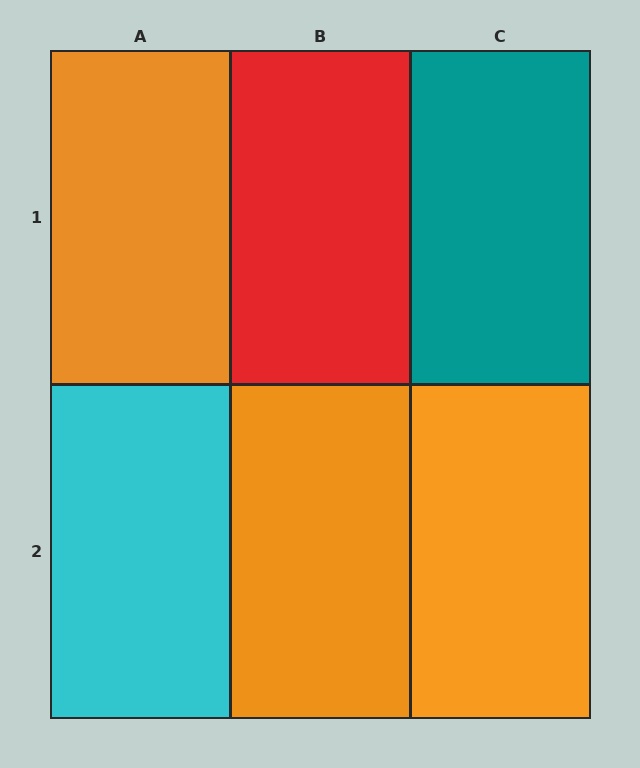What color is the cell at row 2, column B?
Orange.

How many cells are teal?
1 cell is teal.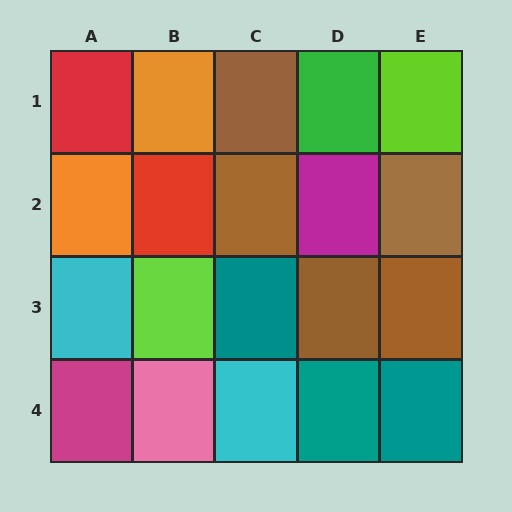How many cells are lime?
2 cells are lime.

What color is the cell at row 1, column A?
Red.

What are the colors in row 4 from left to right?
Magenta, pink, cyan, teal, teal.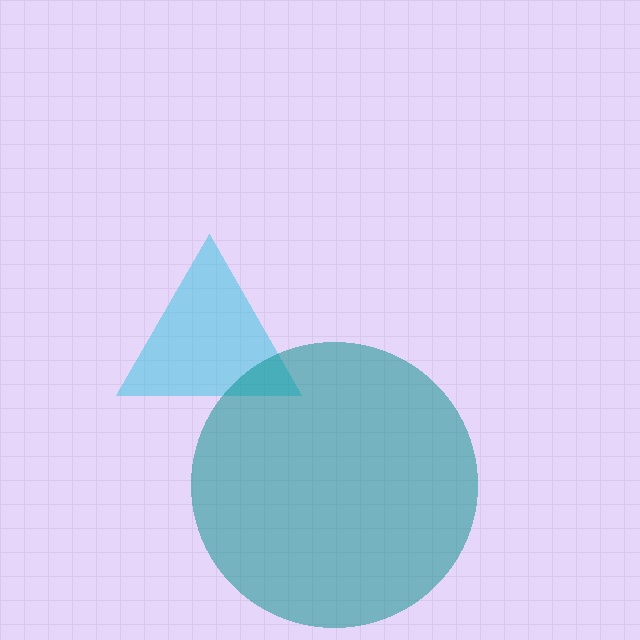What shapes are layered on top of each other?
The layered shapes are: a cyan triangle, a teal circle.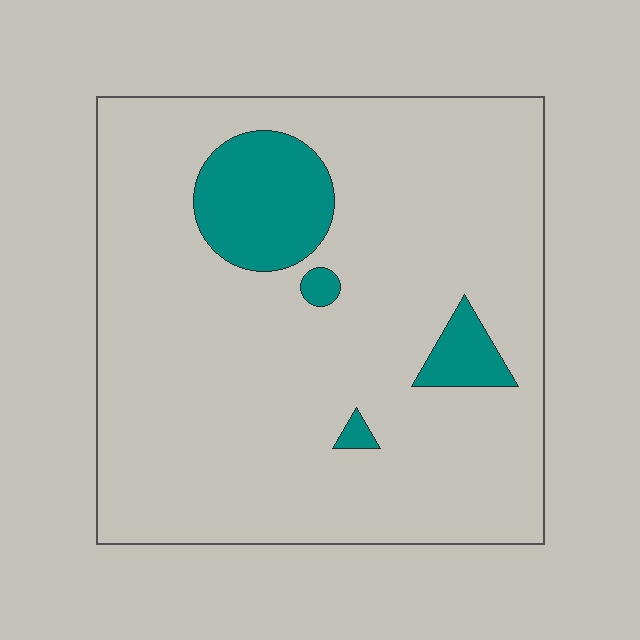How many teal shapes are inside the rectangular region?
4.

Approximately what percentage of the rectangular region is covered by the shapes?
Approximately 10%.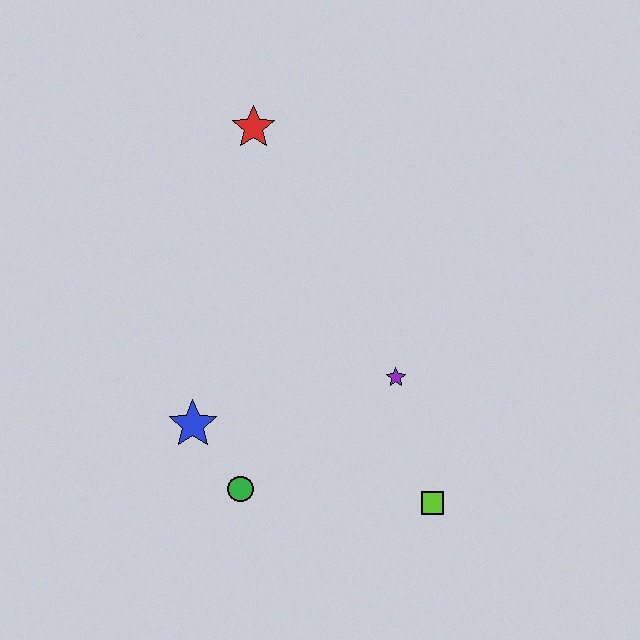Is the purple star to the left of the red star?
No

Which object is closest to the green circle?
The blue star is closest to the green circle.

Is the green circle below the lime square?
No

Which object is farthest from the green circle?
The red star is farthest from the green circle.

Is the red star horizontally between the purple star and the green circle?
Yes